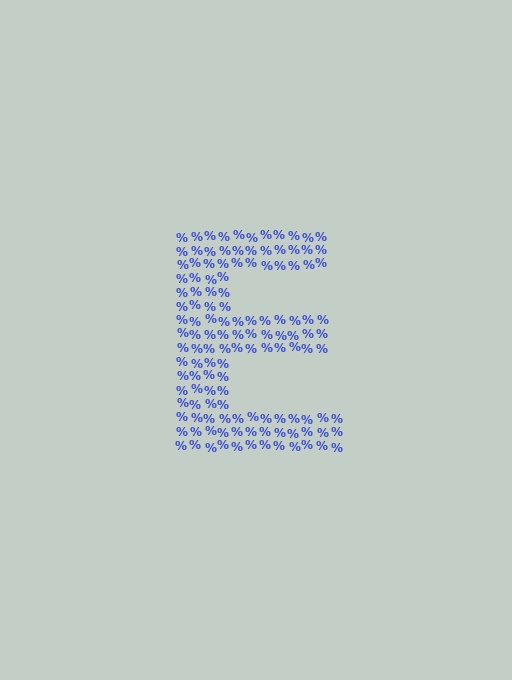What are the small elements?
The small elements are percent signs.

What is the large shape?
The large shape is the letter E.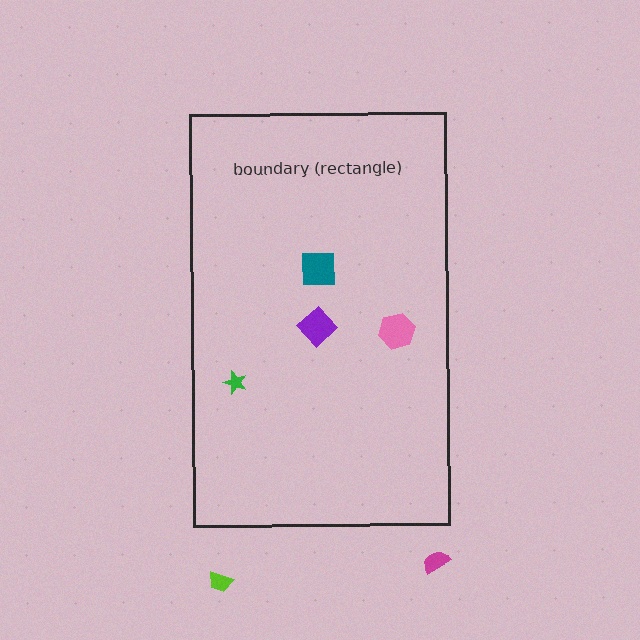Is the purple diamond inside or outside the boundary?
Inside.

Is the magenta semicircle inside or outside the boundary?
Outside.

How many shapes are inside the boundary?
4 inside, 2 outside.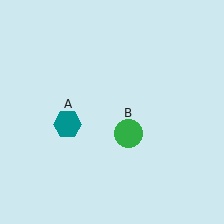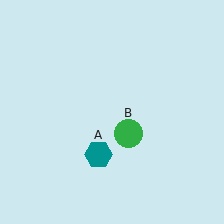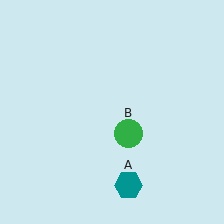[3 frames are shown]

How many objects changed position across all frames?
1 object changed position: teal hexagon (object A).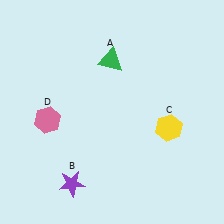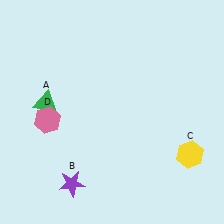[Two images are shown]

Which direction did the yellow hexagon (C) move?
The yellow hexagon (C) moved down.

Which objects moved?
The objects that moved are: the green triangle (A), the yellow hexagon (C).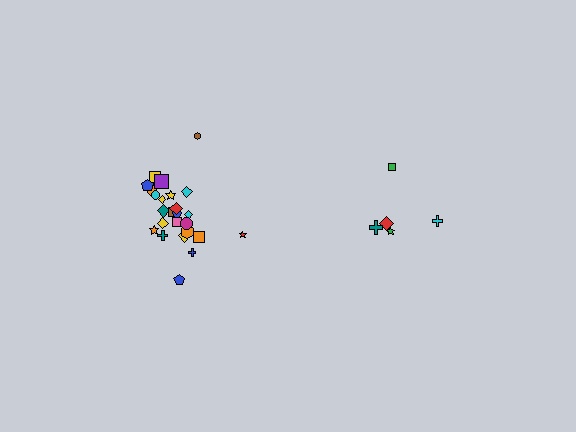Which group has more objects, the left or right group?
The left group.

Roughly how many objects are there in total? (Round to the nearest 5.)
Roughly 30 objects in total.